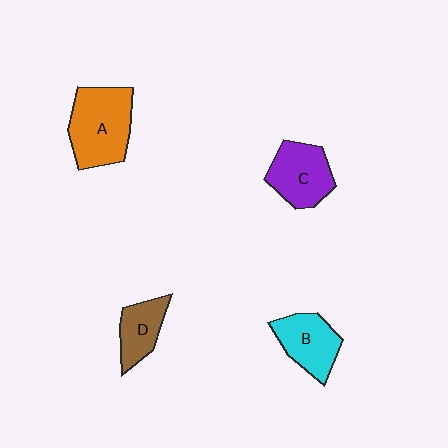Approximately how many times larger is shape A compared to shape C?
Approximately 1.3 times.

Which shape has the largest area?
Shape A (orange).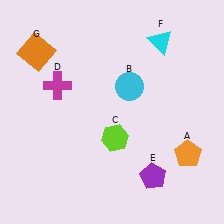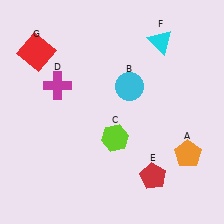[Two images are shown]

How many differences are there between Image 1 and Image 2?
There are 2 differences between the two images.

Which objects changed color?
E changed from purple to red. G changed from orange to red.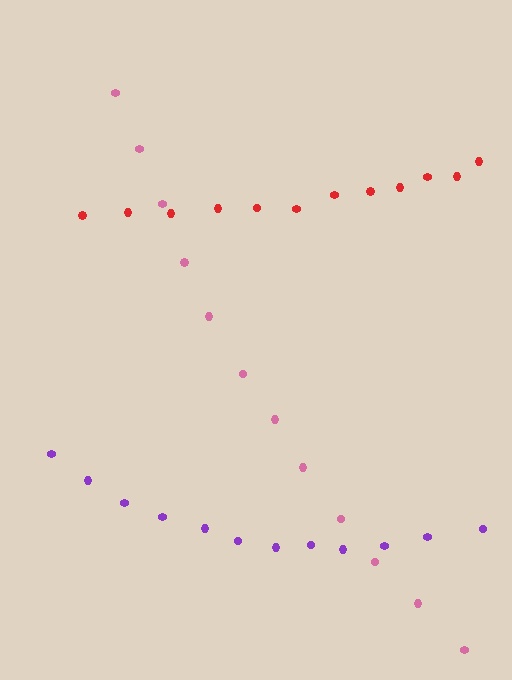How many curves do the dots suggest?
There are 3 distinct paths.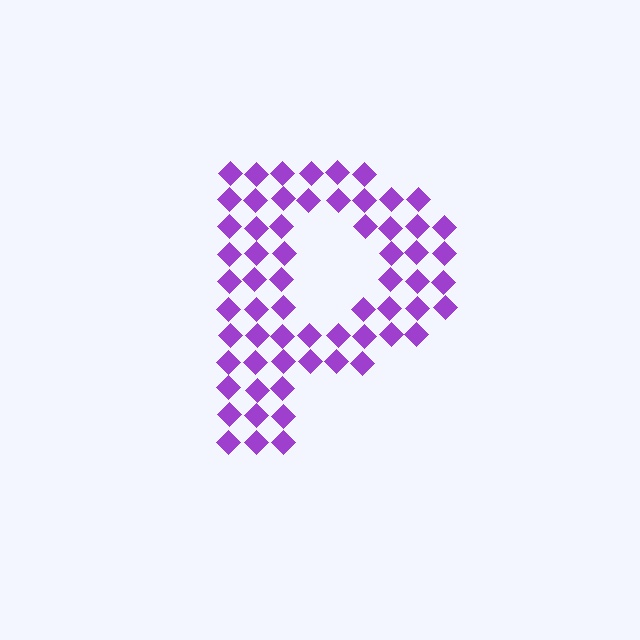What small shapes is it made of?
It is made of small diamonds.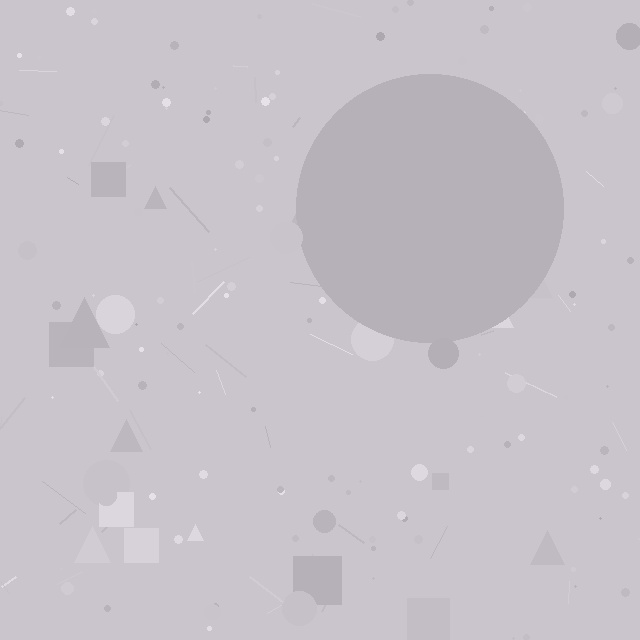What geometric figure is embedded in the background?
A circle is embedded in the background.